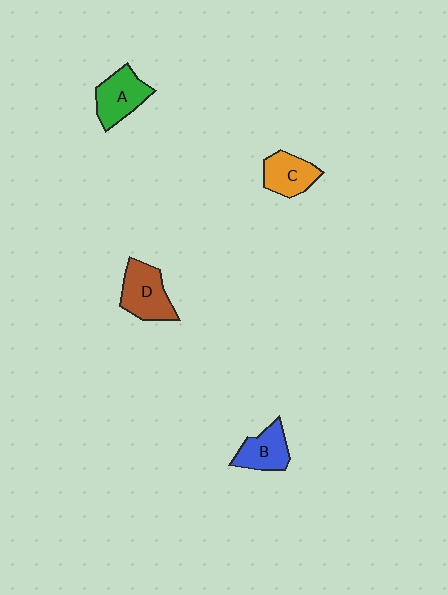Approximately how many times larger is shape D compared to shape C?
Approximately 1.3 times.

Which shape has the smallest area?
Shape B (blue).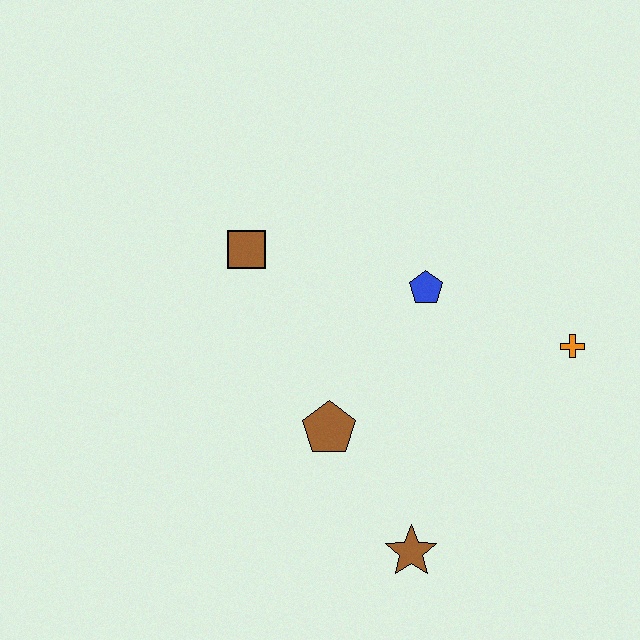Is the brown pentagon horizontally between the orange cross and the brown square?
Yes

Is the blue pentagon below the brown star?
No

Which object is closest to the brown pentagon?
The brown star is closest to the brown pentagon.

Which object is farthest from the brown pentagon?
The orange cross is farthest from the brown pentagon.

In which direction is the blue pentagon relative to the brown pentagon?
The blue pentagon is above the brown pentagon.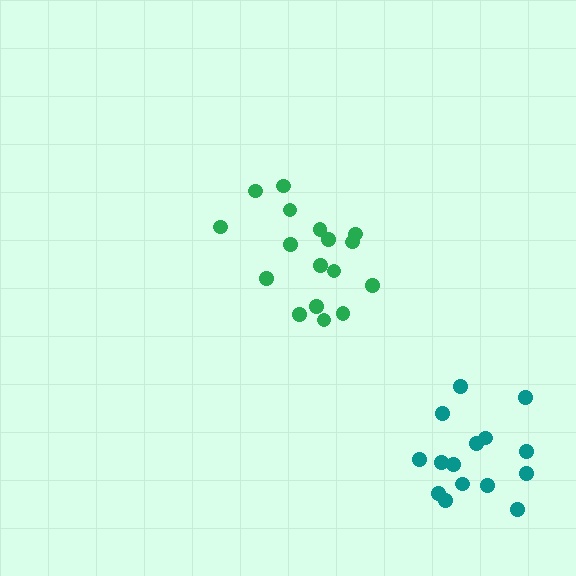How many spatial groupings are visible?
There are 2 spatial groupings.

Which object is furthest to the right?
The teal cluster is rightmost.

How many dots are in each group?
Group 1: 17 dots, Group 2: 15 dots (32 total).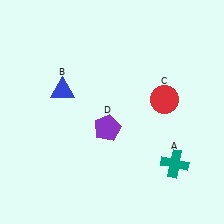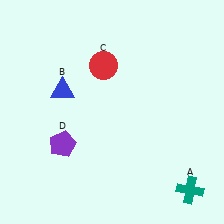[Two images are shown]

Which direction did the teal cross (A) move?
The teal cross (A) moved down.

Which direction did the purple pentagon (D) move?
The purple pentagon (D) moved left.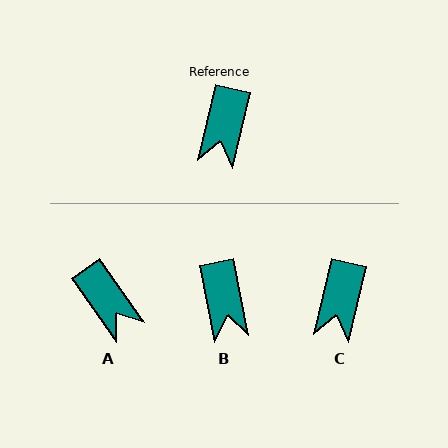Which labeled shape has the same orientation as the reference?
C.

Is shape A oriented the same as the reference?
No, it is off by about 48 degrees.